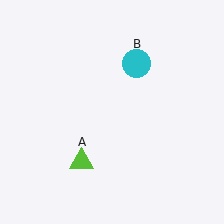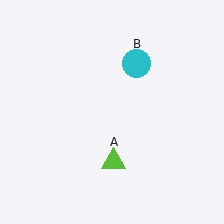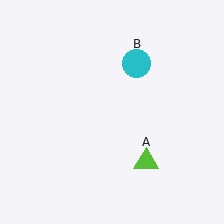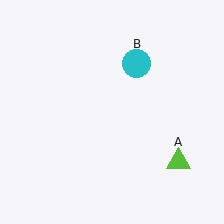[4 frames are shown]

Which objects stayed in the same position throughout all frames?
Cyan circle (object B) remained stationary.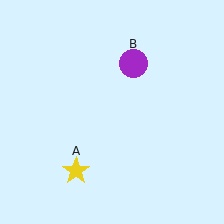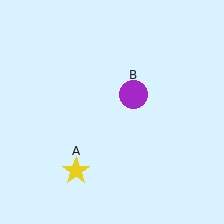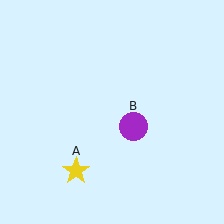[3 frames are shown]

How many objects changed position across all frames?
1 object changed position: purple circle (object B).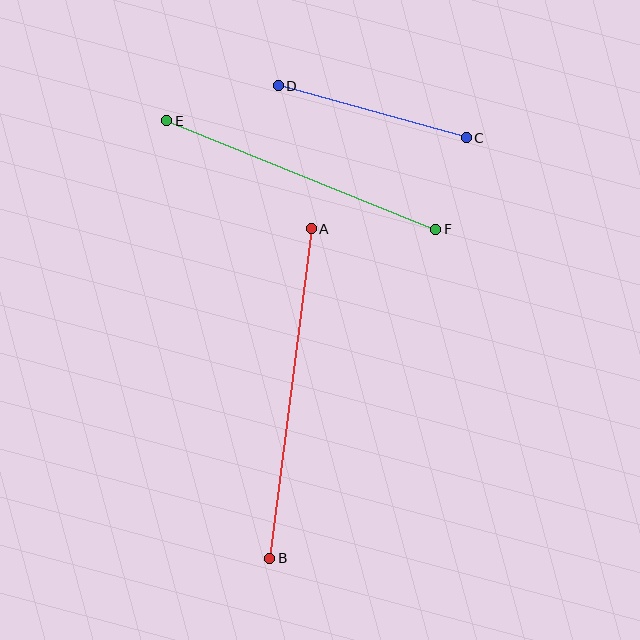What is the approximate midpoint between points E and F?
The midpoint is at approximately (301, 175) pixels.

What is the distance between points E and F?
The distance is approximately 290 pixels.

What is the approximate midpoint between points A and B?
The midpoint is at approximately (290, 393) pixels.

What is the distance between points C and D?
The distance is approximately 195 pixels.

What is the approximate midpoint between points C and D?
The midpoint is at approximately (372, 112) pixels.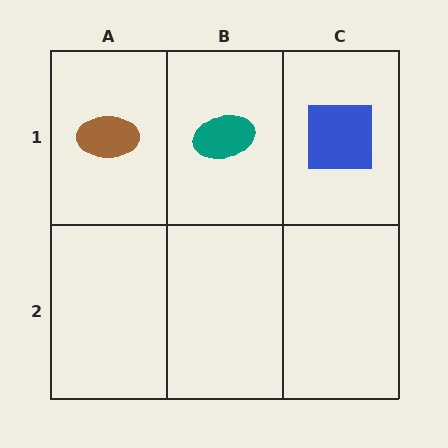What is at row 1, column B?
A teal ellipse.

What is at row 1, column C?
A blue square.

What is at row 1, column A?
A brown ellipse.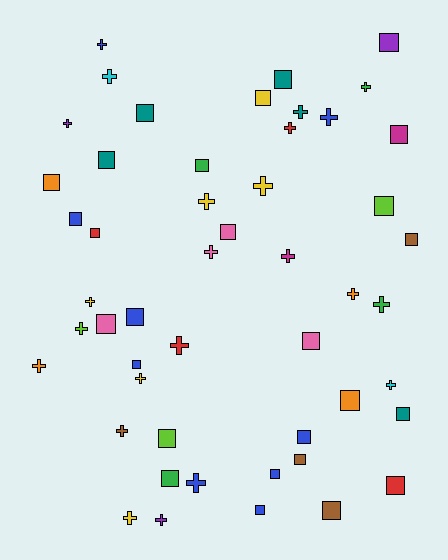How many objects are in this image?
There are 50 objects.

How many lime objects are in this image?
There are 3 lime objects.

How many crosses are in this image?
There are 23 crosses.